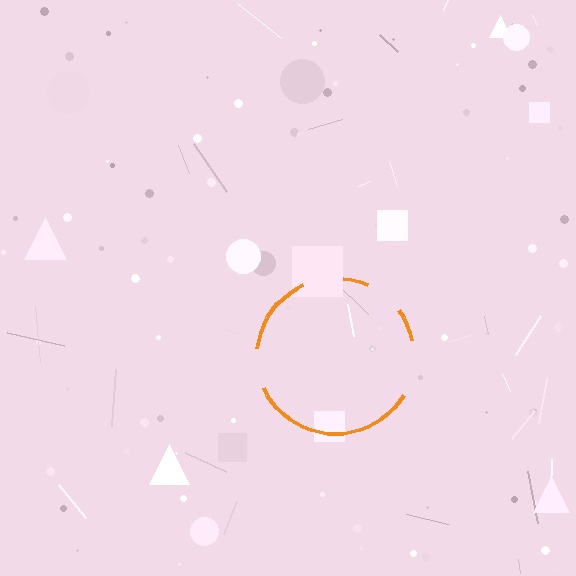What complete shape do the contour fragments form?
The contour fragments form a circle.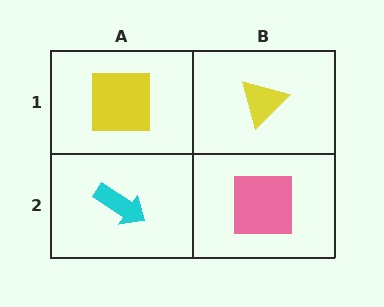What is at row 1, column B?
A yellow triangle.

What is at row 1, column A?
A yellow square.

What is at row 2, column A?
A cyan arrow.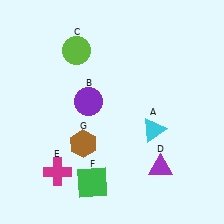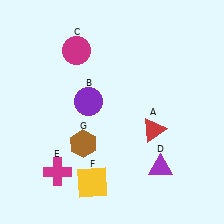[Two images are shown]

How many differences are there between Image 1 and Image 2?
There are 3 differences between the two images.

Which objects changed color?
A changed from cyan to red. C changed from lime to magenta. F changed from green to yellow.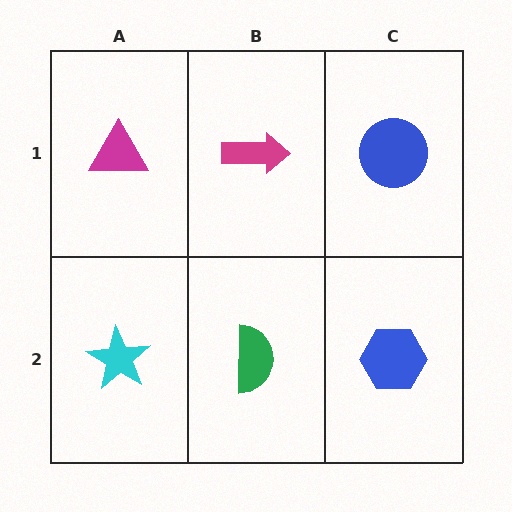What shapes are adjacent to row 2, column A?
A magenta triangle (row 1, column A), a green semicircle (row 2, column B).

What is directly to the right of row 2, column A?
A green semicircle.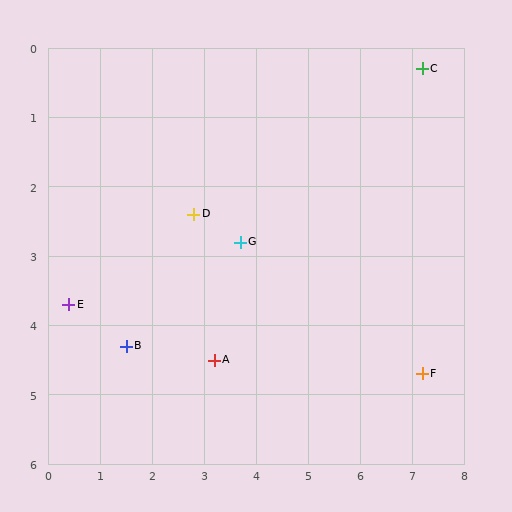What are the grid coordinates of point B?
Point B is at approximately (1.5, 4.3).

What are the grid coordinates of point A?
Point A is at approximately (3.2, 4.5).